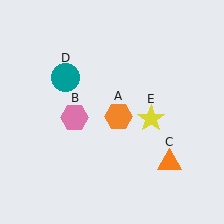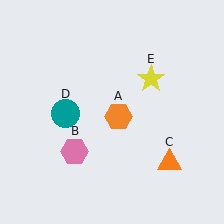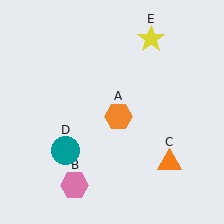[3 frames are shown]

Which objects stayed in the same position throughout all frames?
Orange hexagon (object A) and orange triangle (object C) remained stationary.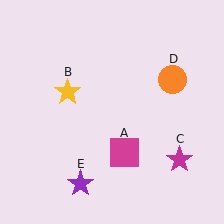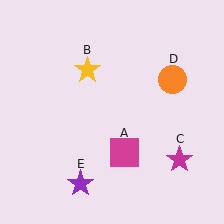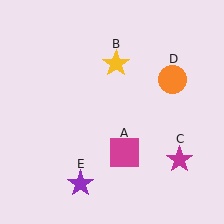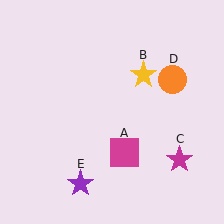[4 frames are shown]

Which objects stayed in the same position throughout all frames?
Magenta square (object A) and magenta star (object C) and orange circle (object D) and purple star (object E) remained stationary.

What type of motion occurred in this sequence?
The yellow star (object B) rotated clockwise around the center of the scene.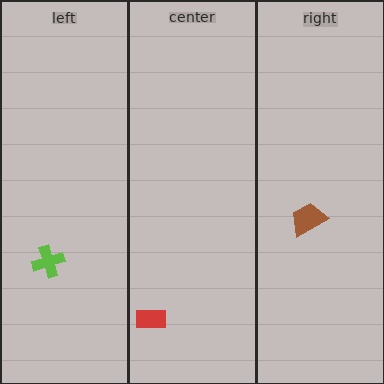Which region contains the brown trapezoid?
The right region.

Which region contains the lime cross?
The left region.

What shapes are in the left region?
The lime cross.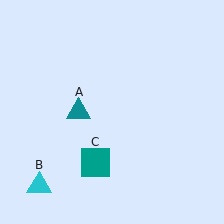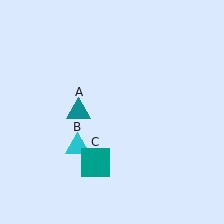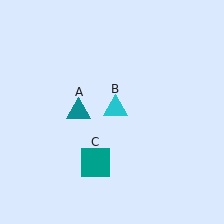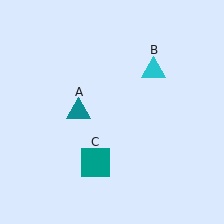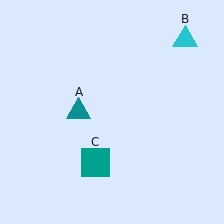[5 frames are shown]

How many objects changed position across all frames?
1 object changed position: cyan triangle (object B).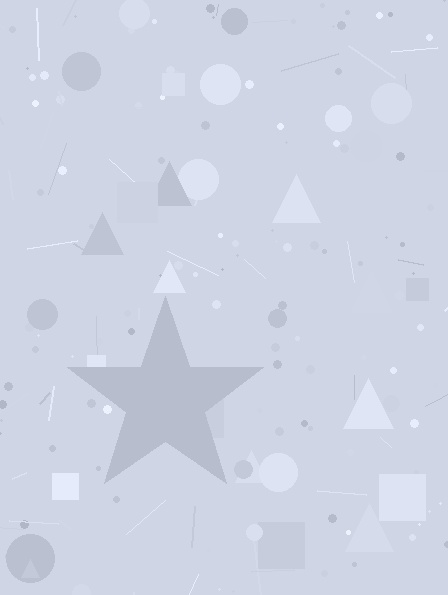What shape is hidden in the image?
A star is hidden in the image.